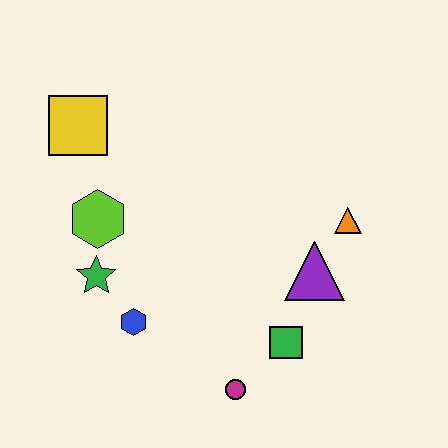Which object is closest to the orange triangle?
The purple triangle is closest to the orange triangle.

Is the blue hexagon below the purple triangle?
Yes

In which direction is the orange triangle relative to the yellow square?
The orange triangle is to the right of the yellow square.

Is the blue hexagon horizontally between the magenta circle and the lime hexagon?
Yes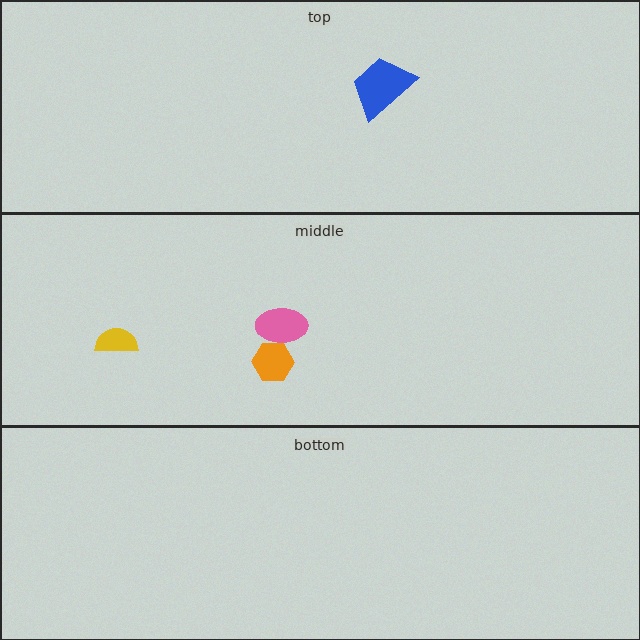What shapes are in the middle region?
The yellow semicircle, the pink ellipse, the orange hexagon.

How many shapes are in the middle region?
3.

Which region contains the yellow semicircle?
The middle region.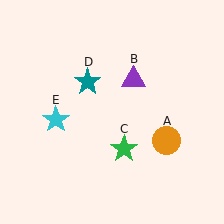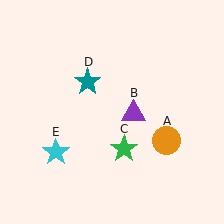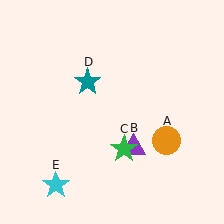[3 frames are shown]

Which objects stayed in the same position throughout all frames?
Orange circle (object A) and green star (object C) and teal star (object D) remained stationary.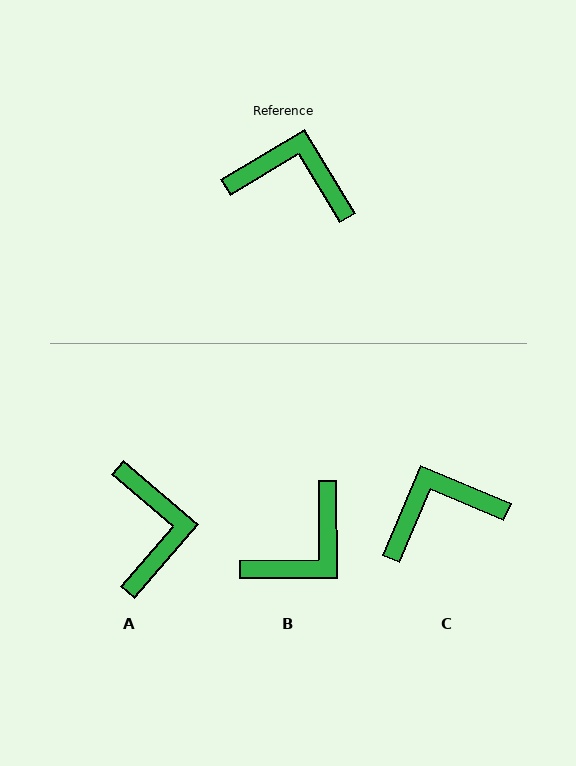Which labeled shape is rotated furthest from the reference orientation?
B, about 121 degrees away.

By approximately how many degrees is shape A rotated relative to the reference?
Approximately 72 degrees clockwise.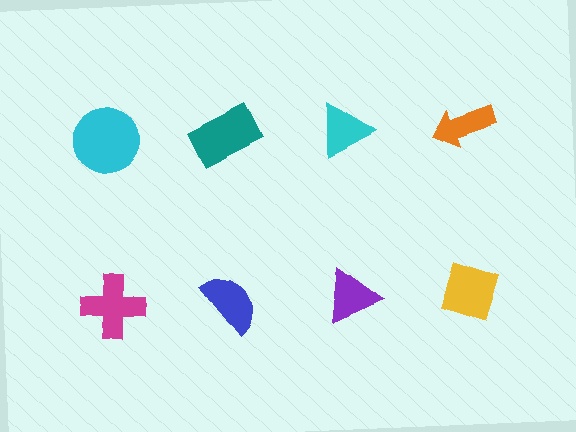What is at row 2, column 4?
A yellow diamond.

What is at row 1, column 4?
An orange arrow.